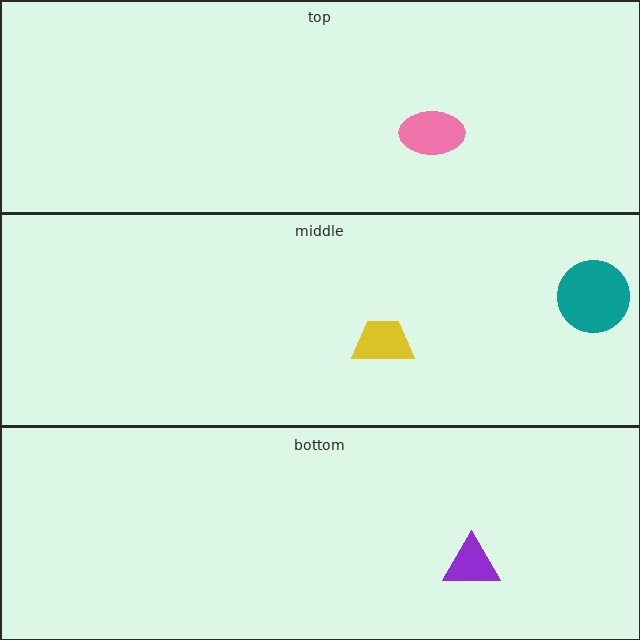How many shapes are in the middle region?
2.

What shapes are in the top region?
The pink ellipse.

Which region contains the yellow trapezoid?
The middle region.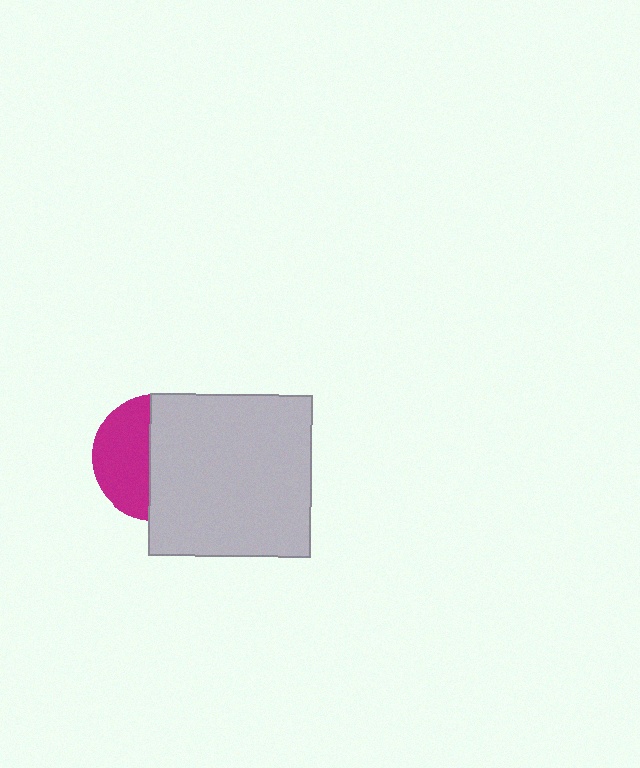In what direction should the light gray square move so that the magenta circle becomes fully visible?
The light gray square should move right. That is the shortest direction to clear the overlap and leave the magenta circle fully visible.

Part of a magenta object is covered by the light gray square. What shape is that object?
It is a circle.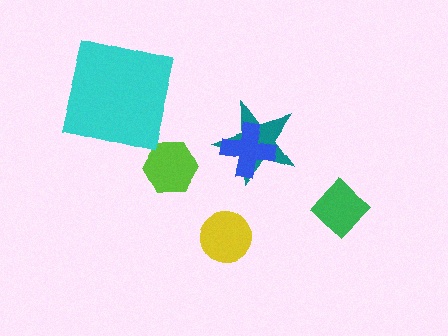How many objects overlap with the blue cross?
1 object overlaps with the blue cross.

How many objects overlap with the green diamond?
0 objects overlap with the green diamond.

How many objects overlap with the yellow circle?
0 objects overlap with the yellow circle.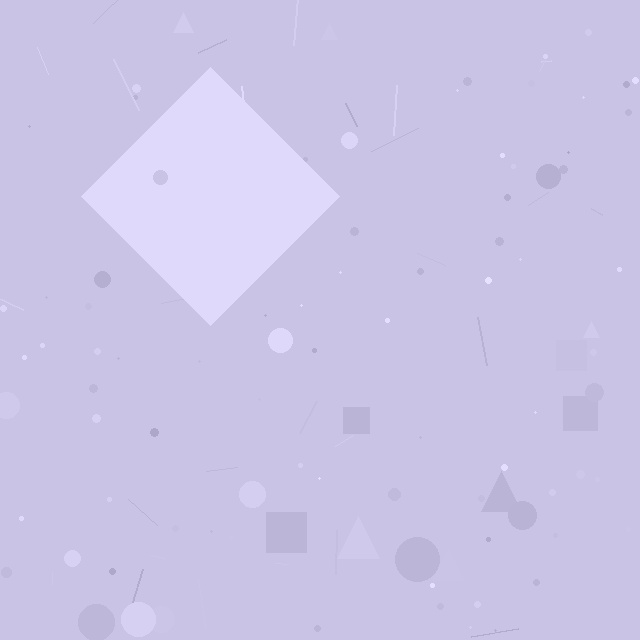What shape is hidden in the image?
A diamond is hidden in the image.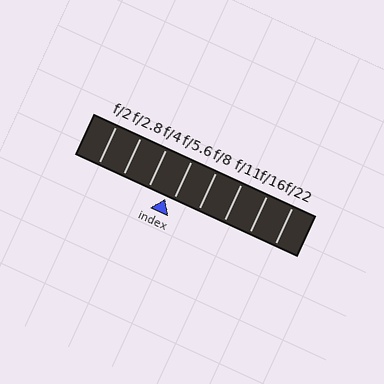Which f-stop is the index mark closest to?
The index mark is closest to f/5.6.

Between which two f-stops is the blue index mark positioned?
The index mark is between f/4 and f/5.6.